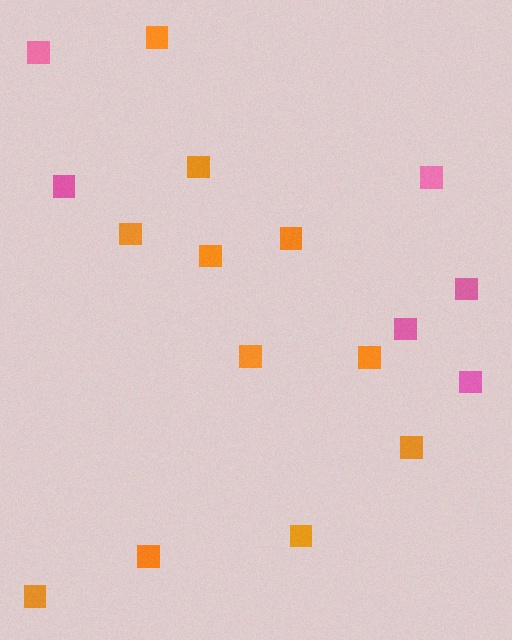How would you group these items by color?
There are 2 groups: one group of pink squares (6) and one group of orange squares (11).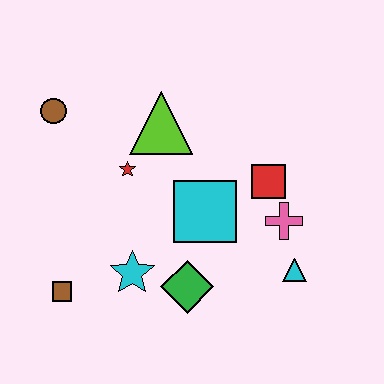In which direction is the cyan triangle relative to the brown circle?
The cyan triangle is to the right of the brown circle.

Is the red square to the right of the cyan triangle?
No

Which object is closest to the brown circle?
The red star is closest to the brown circle.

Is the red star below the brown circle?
Yes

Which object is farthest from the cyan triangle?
The brown circle is farthest from the cyan triangle.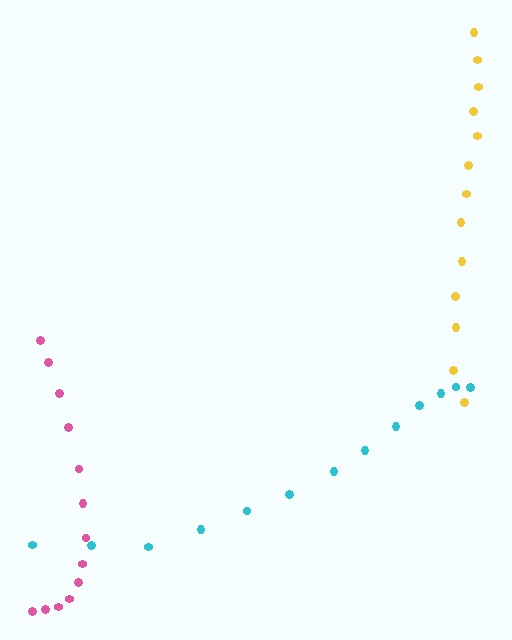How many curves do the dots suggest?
There are 3 distinct paths.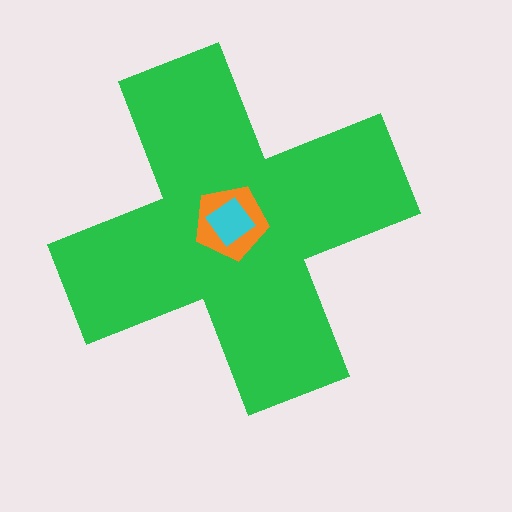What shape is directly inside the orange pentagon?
The cyan diamond.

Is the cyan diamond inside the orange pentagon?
Yes.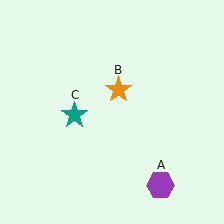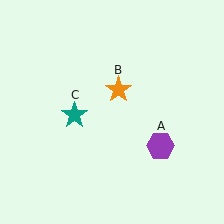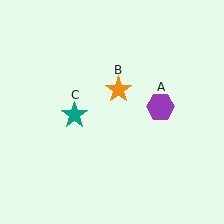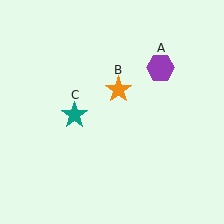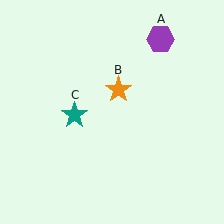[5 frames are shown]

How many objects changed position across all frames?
1 object changed position: purple hexagon (object A).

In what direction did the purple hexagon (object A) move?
The purple hexagon (object A) moved up.